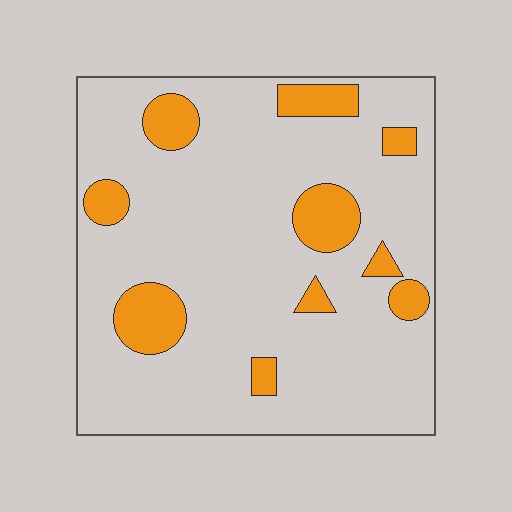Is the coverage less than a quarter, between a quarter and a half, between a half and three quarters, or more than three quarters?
Less than a quarter.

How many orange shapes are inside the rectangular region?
10.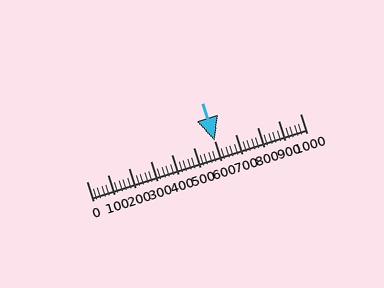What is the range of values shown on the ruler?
The ruler shows values from 0 to 1000.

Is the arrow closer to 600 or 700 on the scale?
The arrow is closer to 600.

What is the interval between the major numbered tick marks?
The major tick marks are spaced 100 units apart.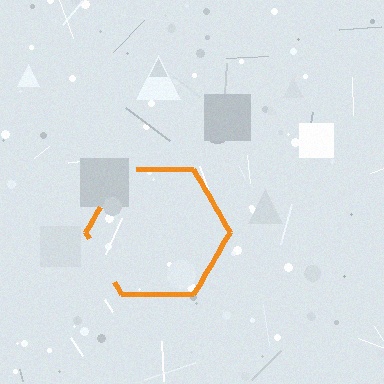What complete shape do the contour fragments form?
The contour fragments form a hexagon.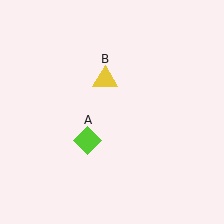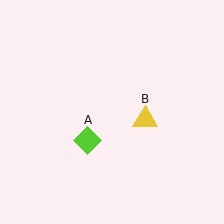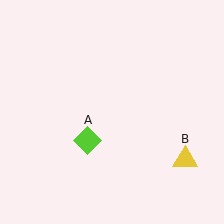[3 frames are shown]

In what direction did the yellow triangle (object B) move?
The yellow triangle (object B) moved down and to the right.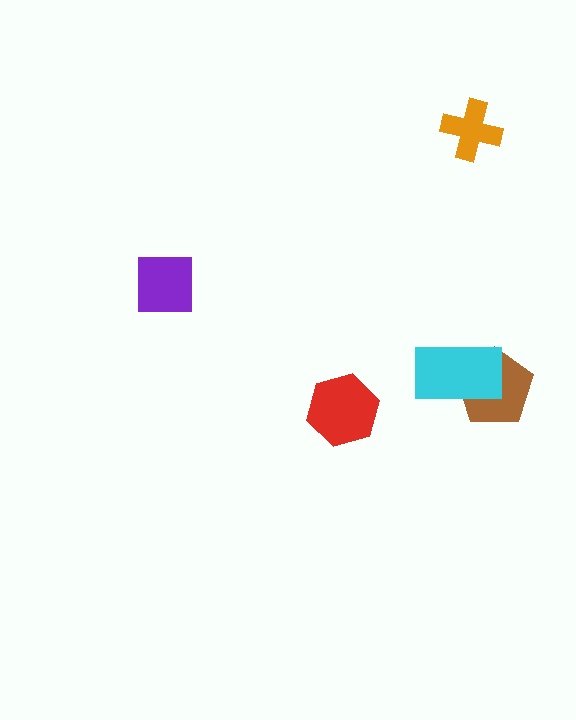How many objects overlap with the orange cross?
0 objects overlap with the orange cross.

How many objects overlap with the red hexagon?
0 objects overlap with the red hexagon.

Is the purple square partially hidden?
No, no other shape covers it.